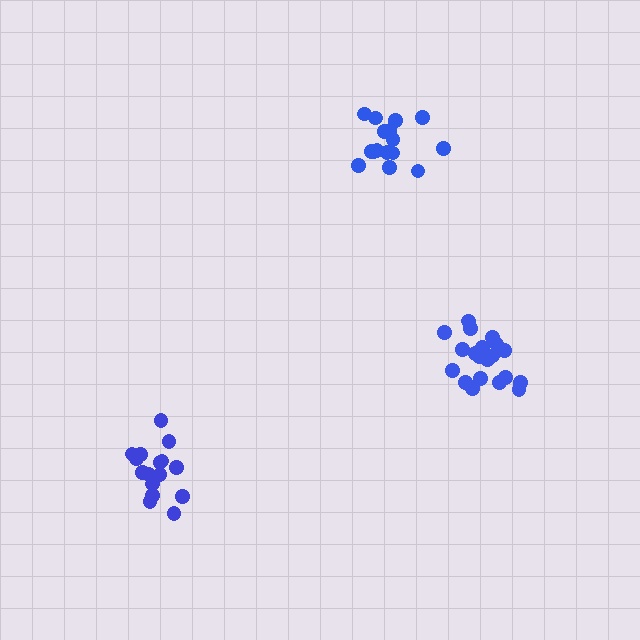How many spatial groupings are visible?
There are 3 spatial groupings.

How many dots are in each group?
Group 1: 20 dots, Group 2: 16 dots, Group 3: 16 dots (52 total).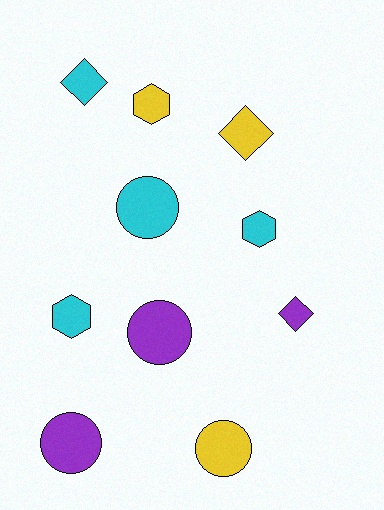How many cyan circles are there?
There is 1 cyan circle.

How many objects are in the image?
There are 10 objects.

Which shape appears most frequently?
Circle, with 4 objects.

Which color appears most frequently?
Cyan, with 4 objects.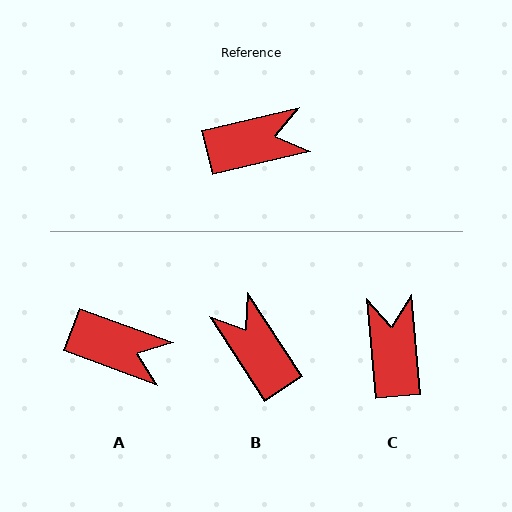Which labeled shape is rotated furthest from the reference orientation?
B, about 110 degrees away.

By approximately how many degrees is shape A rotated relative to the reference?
Approximately 33 degrees clockwise.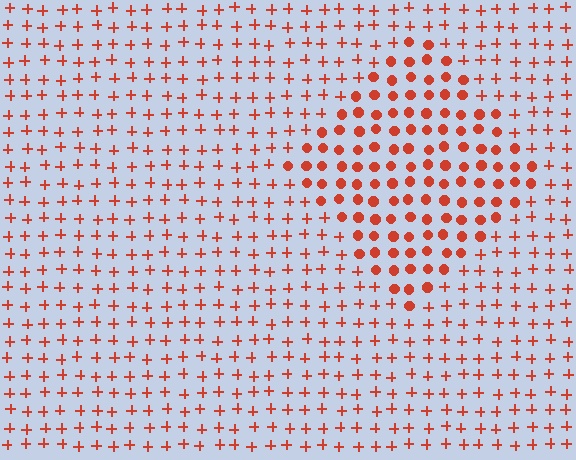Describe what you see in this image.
The image is filled with small red elements arranged in a uniform grid. A diamond-shaped region contains circles, while the surrounding area contains plus signs. The boundary is defined purely by the change in element shape.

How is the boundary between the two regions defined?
The boundary is defined by a change in element shape: circles inside vs. plus signs outside. All elements share the same color and spacing.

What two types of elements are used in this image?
The image uses circles inside the diamond region and plus signs outside it.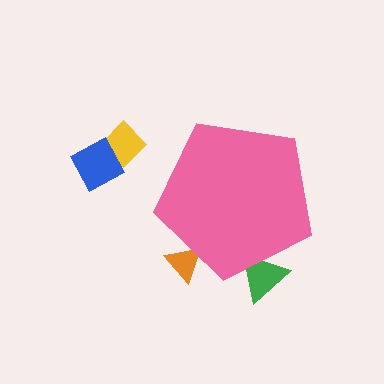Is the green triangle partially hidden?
Yes, the green triangle is partially hidden behind the pink pentagon.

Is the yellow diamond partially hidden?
No, the yellow diamond is fully visible.